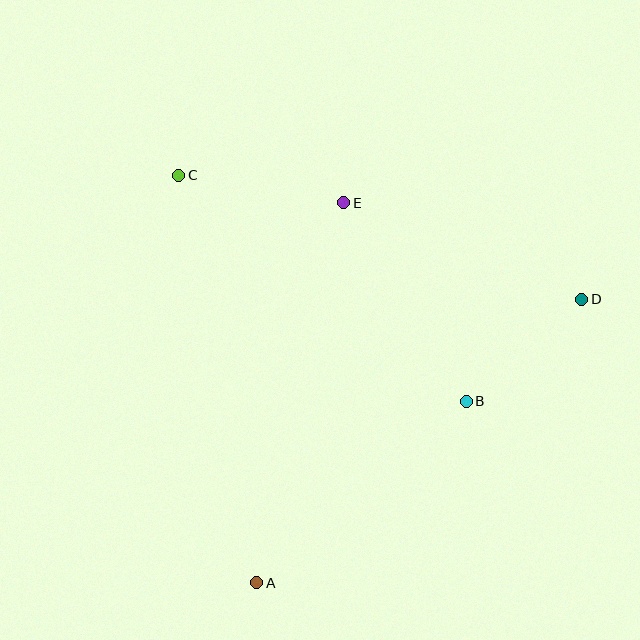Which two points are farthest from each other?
Points A and D are farthest from each other.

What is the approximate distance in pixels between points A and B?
The distance between A and B is approximately 277 pixels.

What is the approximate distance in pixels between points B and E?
The distance between B and E is approximately 233 pixels.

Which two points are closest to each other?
Points B and D are closest to each other.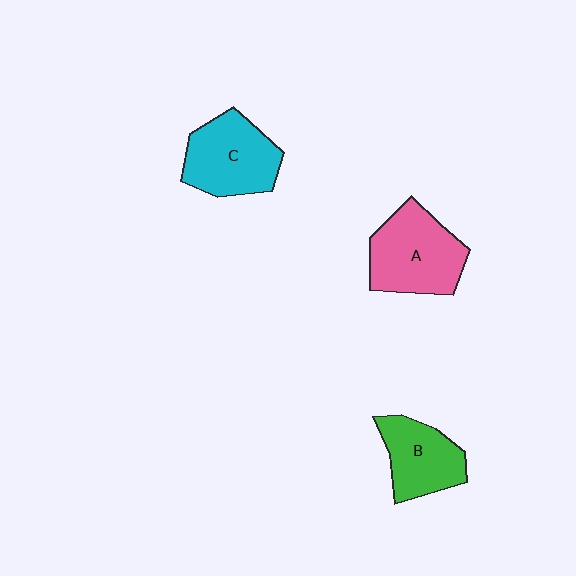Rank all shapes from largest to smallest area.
From largest to smallest: A (pink), C (cyan), B (green).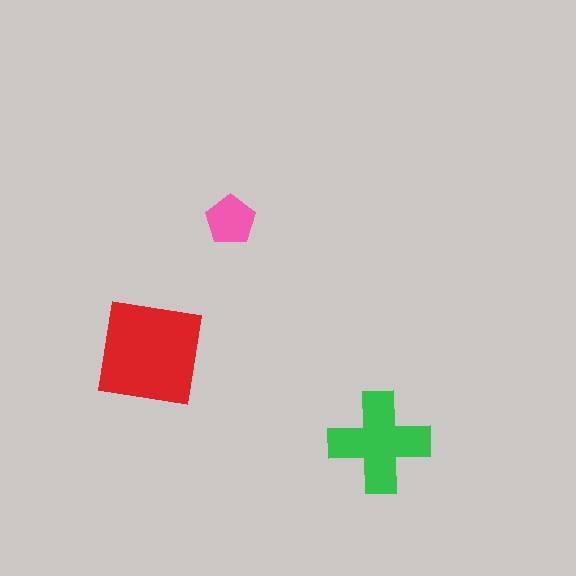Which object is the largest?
The red square.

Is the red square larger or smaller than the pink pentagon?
Larger.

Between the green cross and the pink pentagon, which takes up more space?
The green cross.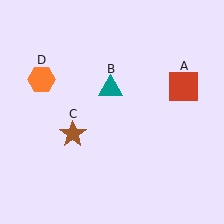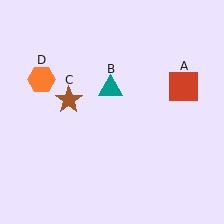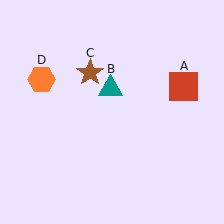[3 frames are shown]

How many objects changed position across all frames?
1 object changed position: brown star (object C).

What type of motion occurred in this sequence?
The brown star (object C) rotated clockwise around the center of the scene.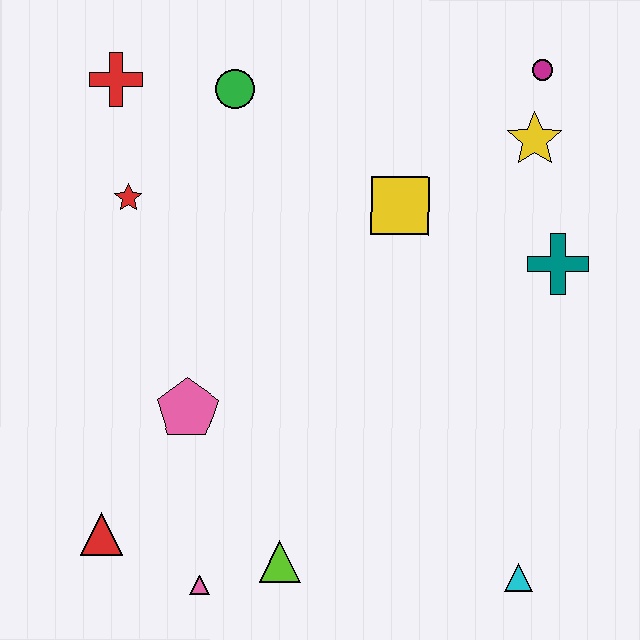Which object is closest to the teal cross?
The yellow star is closest to the teal cross.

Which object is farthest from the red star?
The cyan triangle is farthest from the red star.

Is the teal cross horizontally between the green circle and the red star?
No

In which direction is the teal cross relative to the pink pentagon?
The teal cross is to the right of the pink pentagon.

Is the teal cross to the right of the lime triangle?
Yes